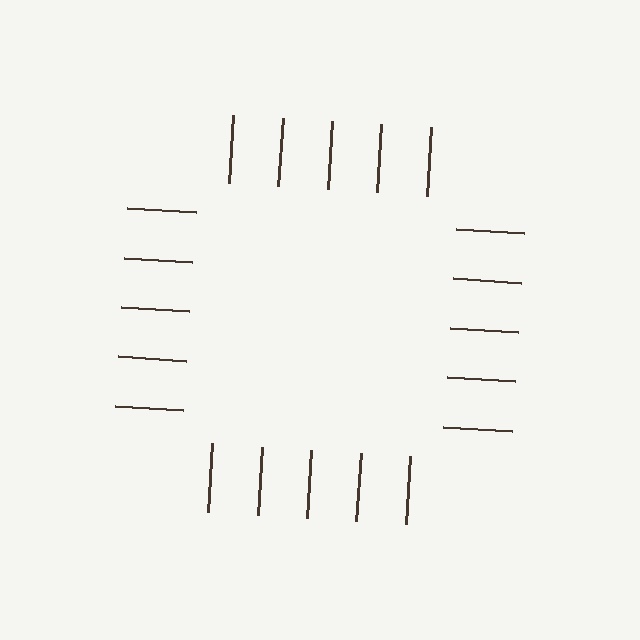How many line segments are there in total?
20 — 5 along each of the 4 edges.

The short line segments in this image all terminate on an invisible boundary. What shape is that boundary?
An illusory square — the line segments terminate on its edges but no continuous stroke is drawn.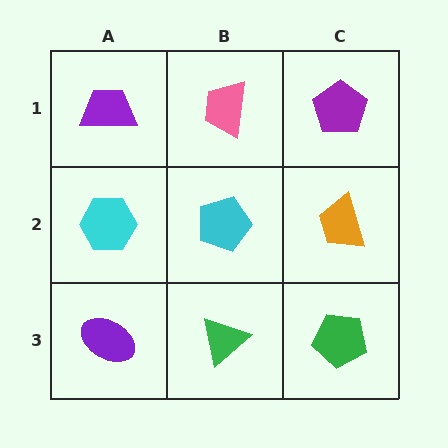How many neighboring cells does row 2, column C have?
3.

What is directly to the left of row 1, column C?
A pink trapezoid.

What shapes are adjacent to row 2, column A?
A purple trapezoid (row 1, column A), a purple ellipse (row 3, column A), a cyan pentagon (row 2, column B).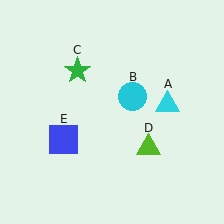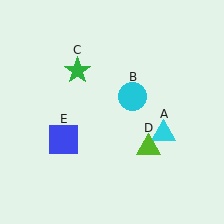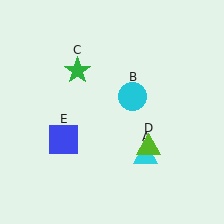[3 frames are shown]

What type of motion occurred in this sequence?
The cyan triangle (object A) rotated clockwise around the center of the scene.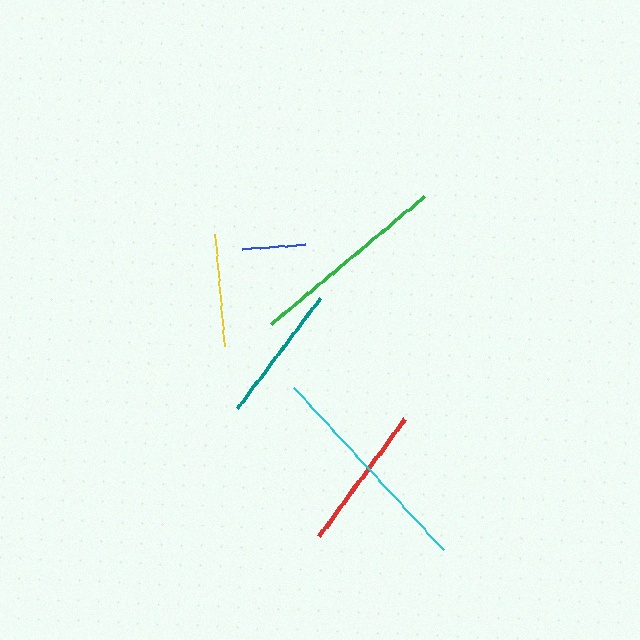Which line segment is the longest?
The cyan line is the longest at approximately 221 pixels.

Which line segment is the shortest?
The blue line is the shortest at approximately 64 pixels.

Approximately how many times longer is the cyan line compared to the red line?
The cyan line is approximately 1.5 times the length of the red line.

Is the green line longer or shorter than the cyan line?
The cyan line is longer than the green line.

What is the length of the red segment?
The red segment is approximately 145 pixels long.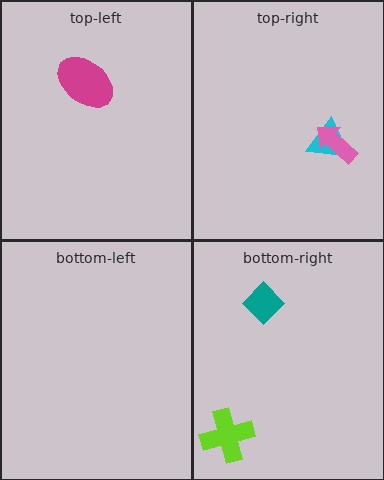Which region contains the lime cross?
The bottom-right region.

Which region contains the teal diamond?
The bottom-right region.